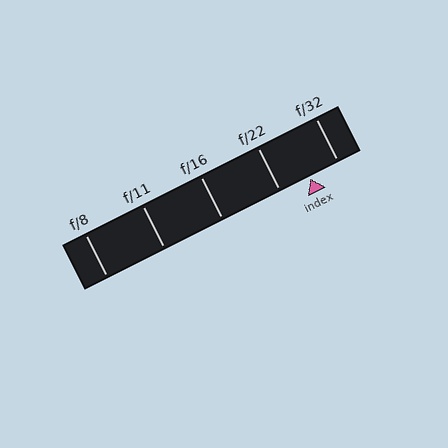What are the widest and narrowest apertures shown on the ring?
The widest aperture shown is f/8 and the narrowest is f/32.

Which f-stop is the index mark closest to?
The index mark is closest to f/32.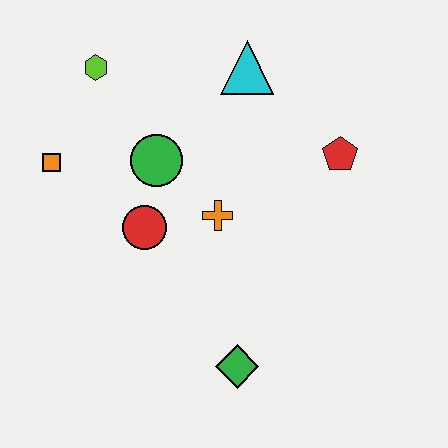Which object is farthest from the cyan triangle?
The green diamond is farthest from the cyan triangle.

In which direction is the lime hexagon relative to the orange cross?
The lime hexagon is above the orange cross.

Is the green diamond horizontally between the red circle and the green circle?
No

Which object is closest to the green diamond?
The orange cross is closest to the green diamond.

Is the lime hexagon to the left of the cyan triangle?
Yes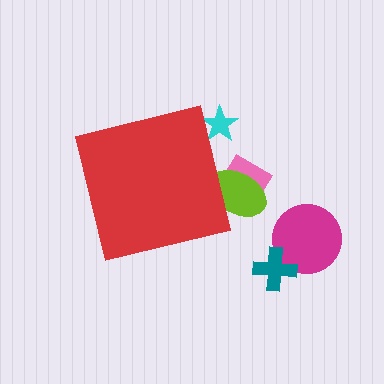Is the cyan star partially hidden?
Yes, the cyan star is partially hidden behind the red square.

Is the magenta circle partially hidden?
No, the magenta circle is fully visible.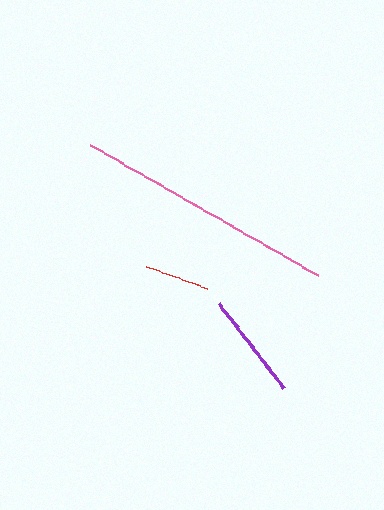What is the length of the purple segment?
The purple segment is approximately 106 pixels long.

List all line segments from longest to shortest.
From longest to shortest: pink, purple, red.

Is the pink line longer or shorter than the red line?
The pink line is longer than the red line.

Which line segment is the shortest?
The red line is the shortest at approximately 65 pixels.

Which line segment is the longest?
The pink line is the longest at approximately 263 pixels.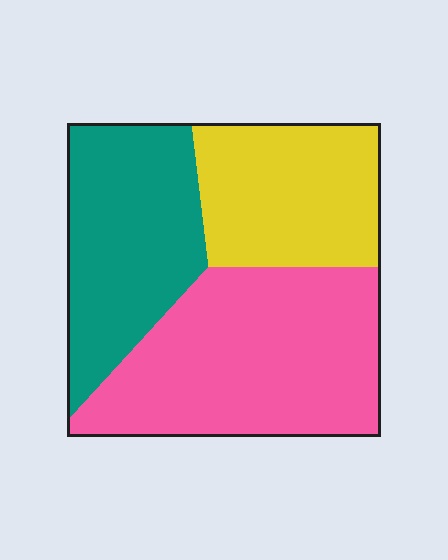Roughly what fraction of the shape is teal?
Teal covers 30% of the shape.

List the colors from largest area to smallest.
From largest to smallest: pink, teal, yellow.